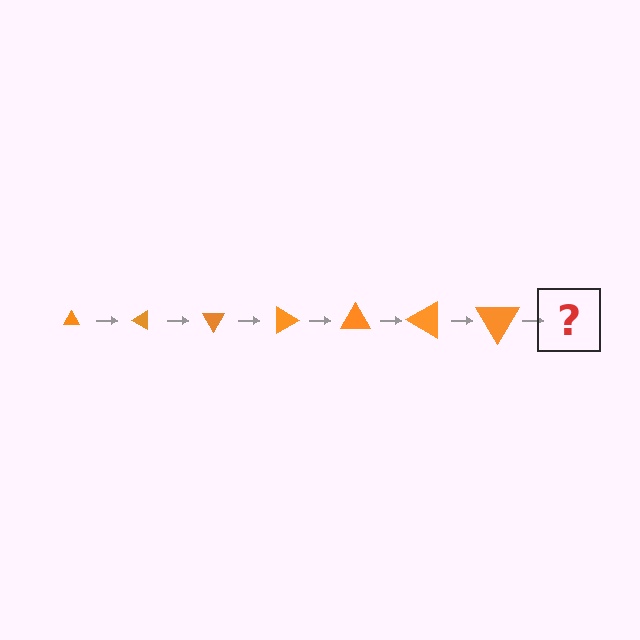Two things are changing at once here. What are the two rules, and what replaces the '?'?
The two rules are that the triangle grows larger each step and it rotates 30 degrees each step. The '?' should be a triangle, larger than the previous one and rotated 210 degrees from the start.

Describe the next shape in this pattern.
It should be a triangle, larger than the previous one and rotated 210 degrees from the start.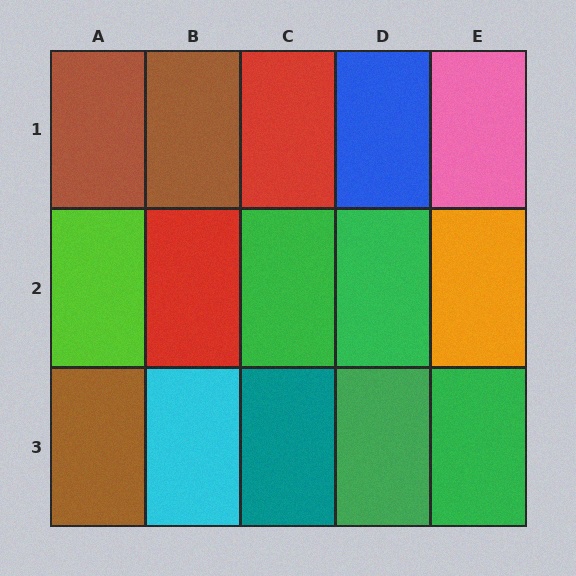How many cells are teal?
1 cell is teal.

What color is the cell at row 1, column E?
Pink.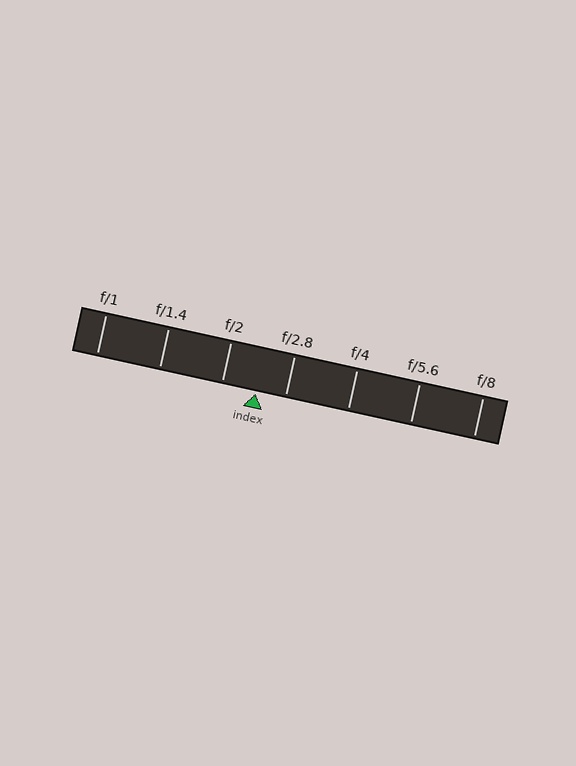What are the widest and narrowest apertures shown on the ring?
The widest aperture shown is f/1 and the narrowest is f/8.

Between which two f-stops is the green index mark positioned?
The index mark is between f/2 and f/2.8.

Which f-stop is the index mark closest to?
The index mark is closest to f/2.8.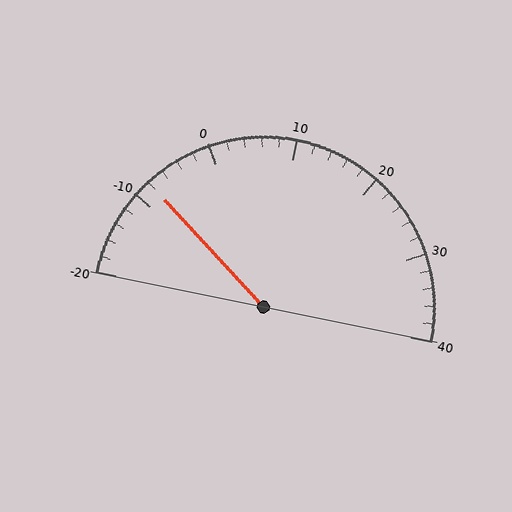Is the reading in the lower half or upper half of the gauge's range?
The reading is in the lower half of the range (-20 to 40).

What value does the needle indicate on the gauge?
The needle indicates approximately -8.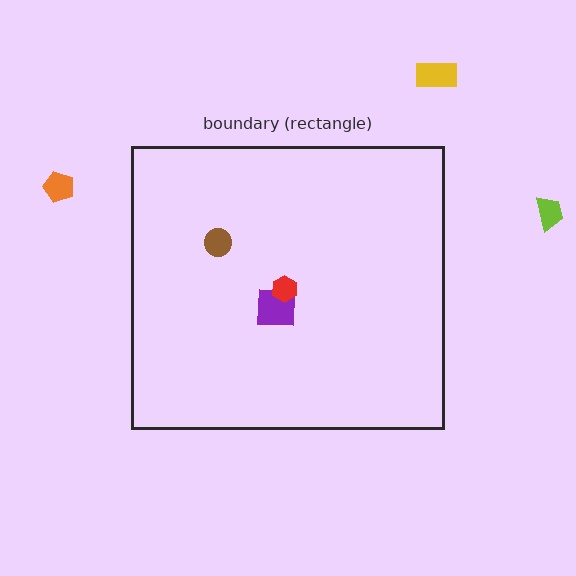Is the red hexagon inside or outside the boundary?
Inside.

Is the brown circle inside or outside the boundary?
Inside.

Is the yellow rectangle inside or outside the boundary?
Outside.